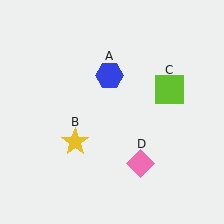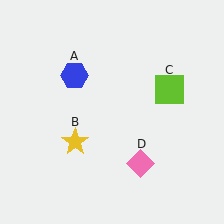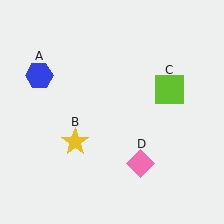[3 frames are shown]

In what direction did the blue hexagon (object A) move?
The blue hexagon (object A) moved left.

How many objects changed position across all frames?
1 object changed position: blue hexagon (object A).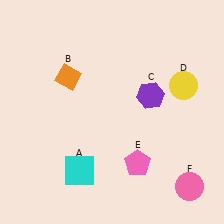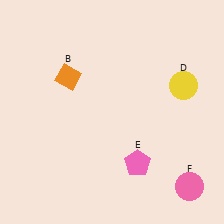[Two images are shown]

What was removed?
The cyan square (A), the purple hexagon (C) were removed in Image 2.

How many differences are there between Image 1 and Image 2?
There are 2 differences between the two images.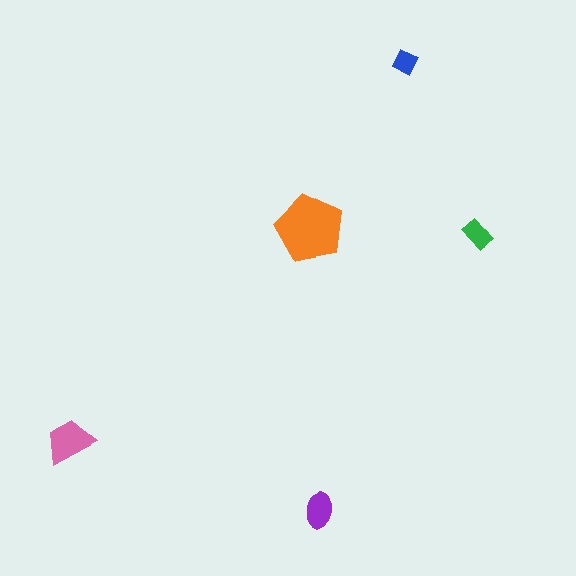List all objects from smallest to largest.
The blue diamond, the green rectangle, the purple ellipse, the pink trapezoid, the orange pentagon.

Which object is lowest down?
The purple ellipse is bottommost.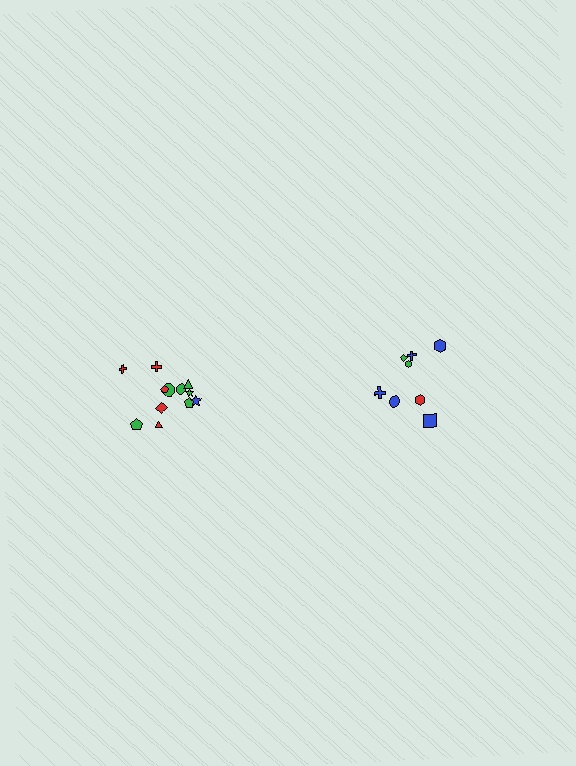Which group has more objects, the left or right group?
The left group.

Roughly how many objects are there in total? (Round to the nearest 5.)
Roughly 20 objects in total.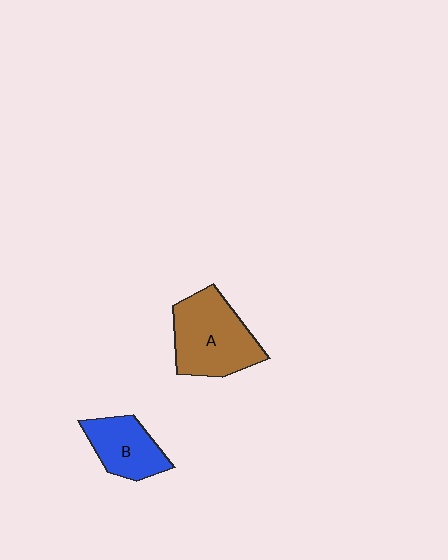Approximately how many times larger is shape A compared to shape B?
Approximately 1.6 times.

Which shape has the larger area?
Shape A (brown).